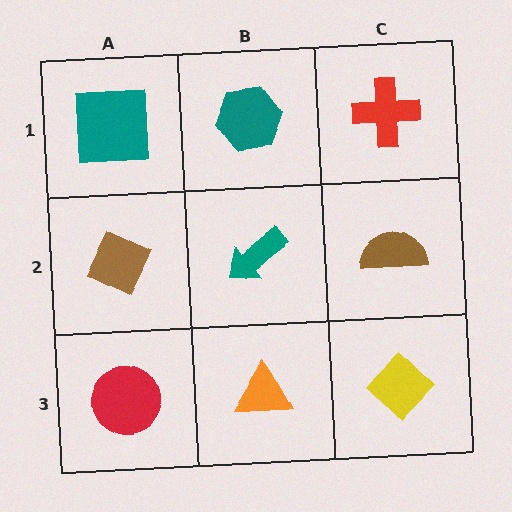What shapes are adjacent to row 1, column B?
A teal arrow (row 2, column B), a teal square (row 1, column A), a red cross (row 1, column C).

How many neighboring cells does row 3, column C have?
2.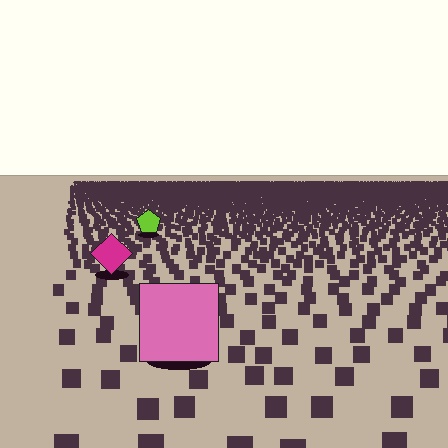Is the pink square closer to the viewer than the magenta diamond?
Yes. The pink square is closer — you can tell from the texture gradient: the ground texture is coarser near it.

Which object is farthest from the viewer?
The lime pentagon is farthest from the viewer. It appears smaller and the ground texture around it is denser.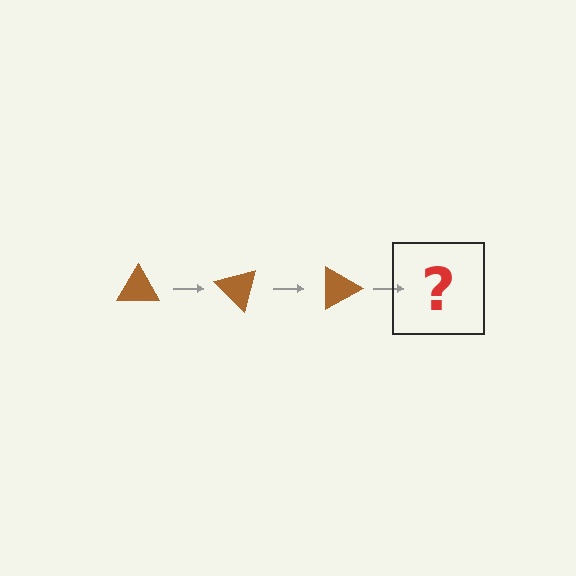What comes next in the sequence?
The next element should be a brown triangle rotated 135 degrees.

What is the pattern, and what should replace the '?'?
The pattern is that the triangle rotates 45 degrees each step. The '?' should be a brown triangle rotated 135 degrees.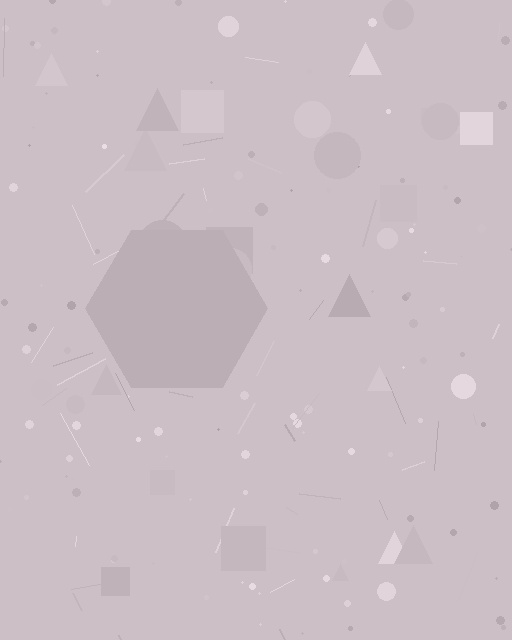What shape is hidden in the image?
A hexagon is hidden in the image.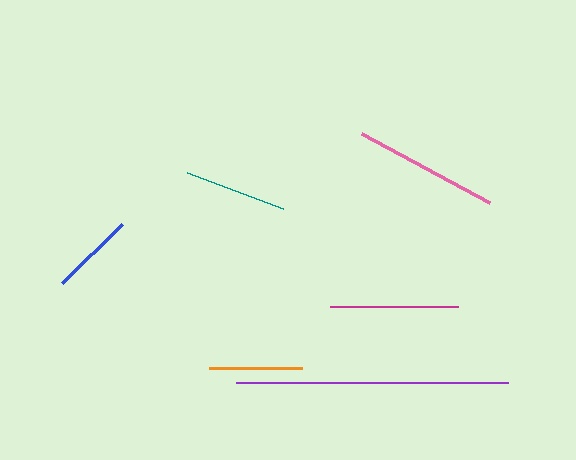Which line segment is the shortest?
The blue line is the shortest at approximately 84 pixels.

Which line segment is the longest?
The purple line is the longest at approximately 272 pixels.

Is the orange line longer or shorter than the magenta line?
The magenta line is longer than the orange line.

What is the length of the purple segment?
The purple segment is approximately 272 pixels long.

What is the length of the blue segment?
The blue segment is approximately 84 pixels long.